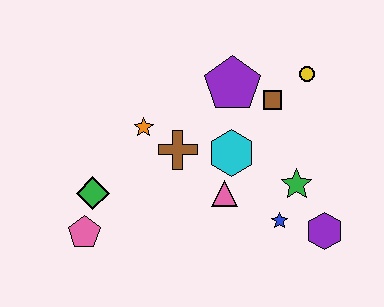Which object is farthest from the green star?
The pink pentagon is farthest from the green star.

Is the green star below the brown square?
Yes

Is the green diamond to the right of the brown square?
No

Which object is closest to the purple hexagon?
The blue star is closest to the purple hexagon.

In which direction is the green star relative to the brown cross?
The green star is to the right of the brown cross.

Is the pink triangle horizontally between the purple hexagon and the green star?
No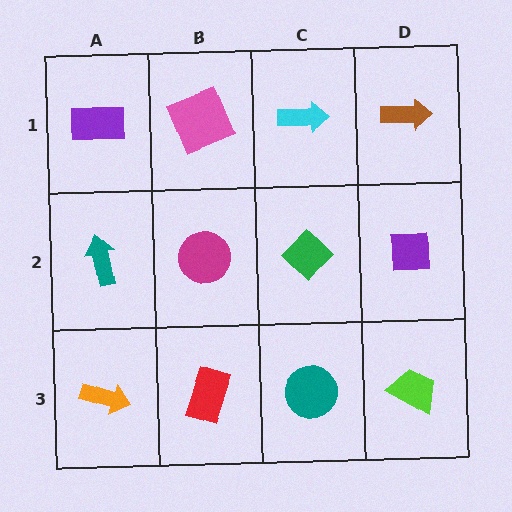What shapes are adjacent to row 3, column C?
A green diamond (row 2, column C), a red rectangle (row 3, column B), a lime trapezoid (row 3, column D).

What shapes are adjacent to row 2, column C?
A cyan arrow (row 1, column C), a teal circle (row 3, column C), a magenta circle (row 2, column B), a purple square (row 2, column D).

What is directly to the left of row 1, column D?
A cyan arrow.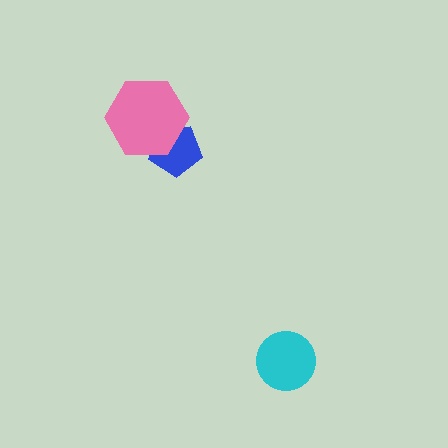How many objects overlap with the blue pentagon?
1 object overlaps with the blue pentagon.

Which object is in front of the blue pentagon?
The pink hexagon is in front of the blue pentagon.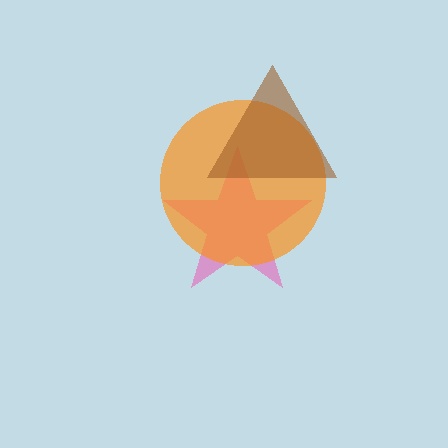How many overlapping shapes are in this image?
There are 3 overlapping shapes in the image.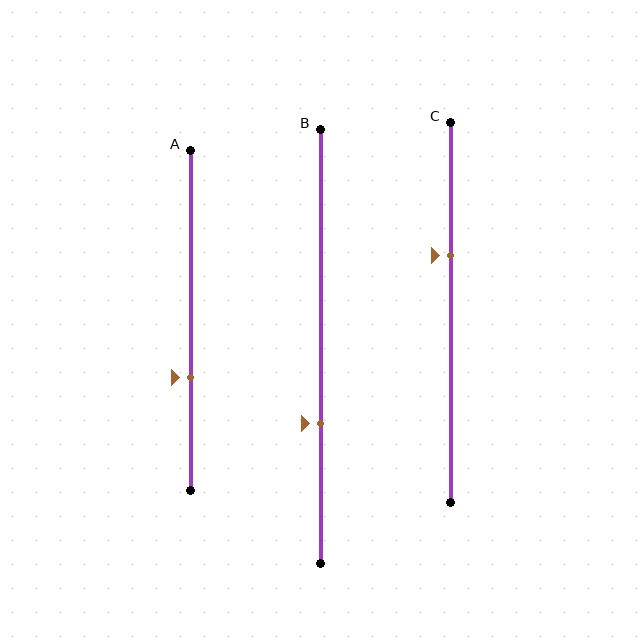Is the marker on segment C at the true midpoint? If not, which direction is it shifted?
No, the marker on segment C is shifted upward by about 15% of the segment length.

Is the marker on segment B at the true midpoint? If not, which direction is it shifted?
No, the marker on segment B is shifted downward by about 18% of the segment length.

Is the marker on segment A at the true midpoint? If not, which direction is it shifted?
No, the marker on segment A is shifted downward by about 17% of the segment length.